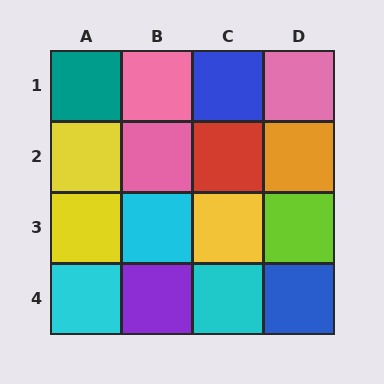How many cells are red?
1 cell is red.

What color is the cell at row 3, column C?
Yellow.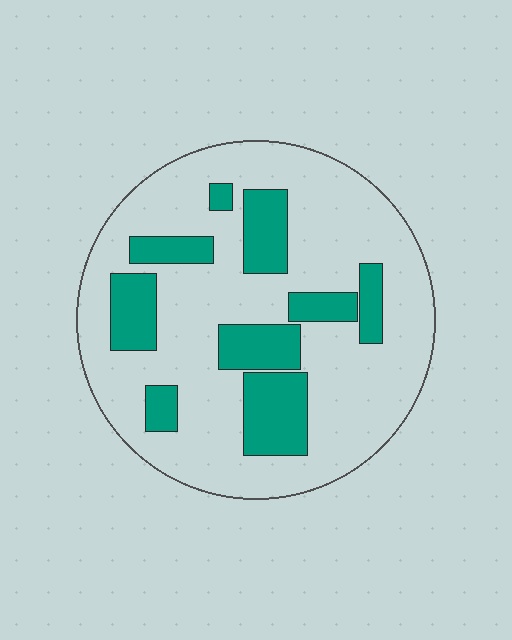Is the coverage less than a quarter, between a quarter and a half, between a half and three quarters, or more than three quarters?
Less than a quarter.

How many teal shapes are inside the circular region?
9.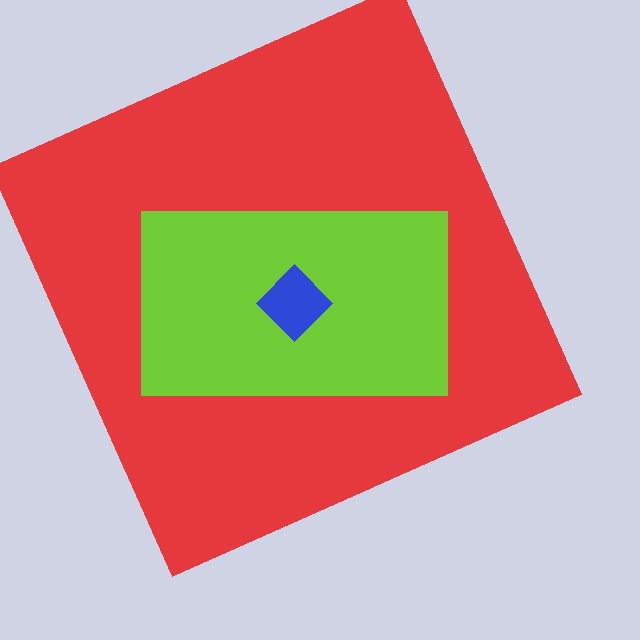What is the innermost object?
The blue diamond.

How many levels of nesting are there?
3.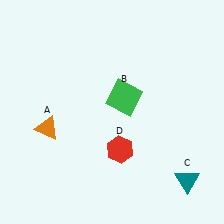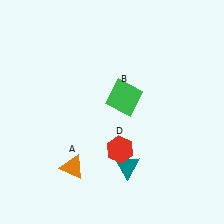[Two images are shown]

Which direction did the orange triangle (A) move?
The orange triangle (A) moved down.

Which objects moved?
The objects that moved are: the orange triangle (A), the teal triangle (C).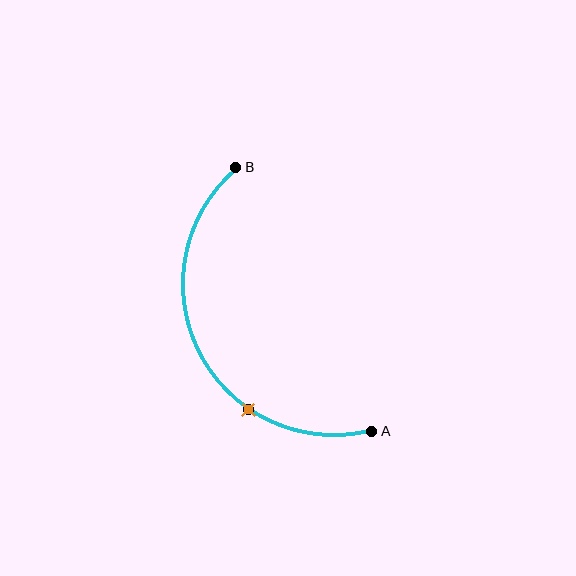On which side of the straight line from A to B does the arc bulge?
The arc bulges to the left of the straight line connecting A and B.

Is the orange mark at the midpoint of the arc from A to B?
No. The orange mark lies on the arc but is closer to endpoint A. The arc midpoint would be at the point on the curve equidistant along the arc from both A and B.